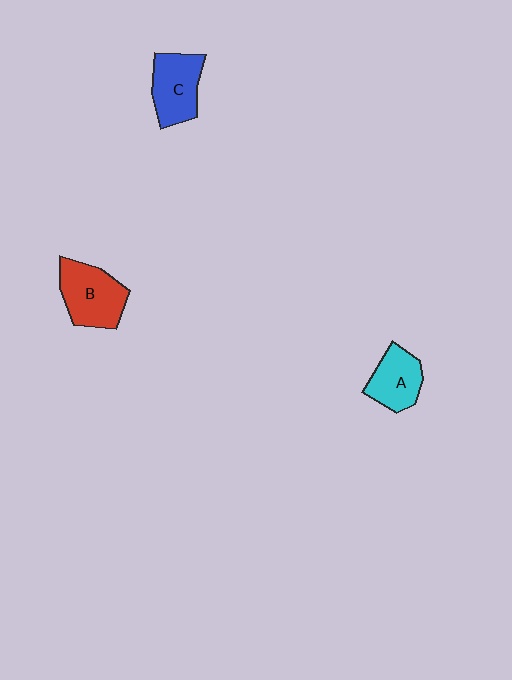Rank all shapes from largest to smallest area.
From largest to smallest: B (red), C (blue), A (cyan).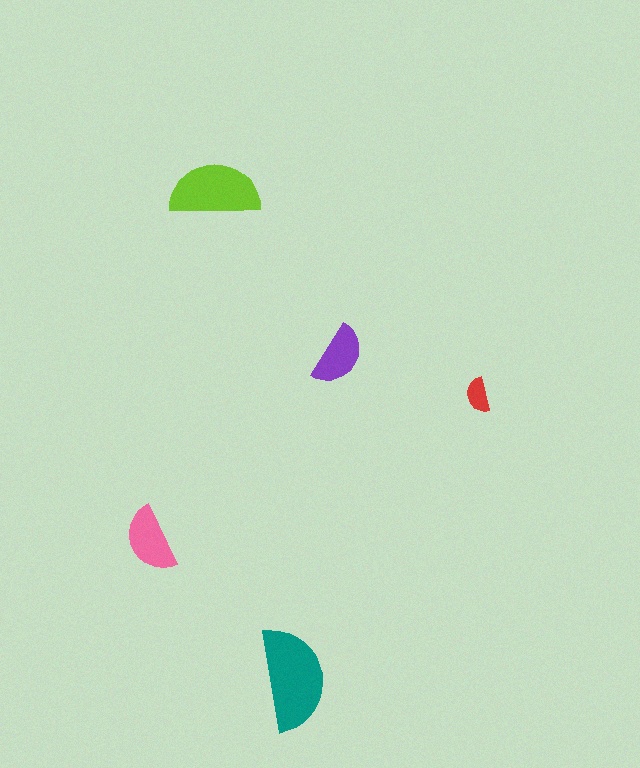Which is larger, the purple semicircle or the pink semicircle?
The pink one.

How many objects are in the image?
There are 5 objects in the image.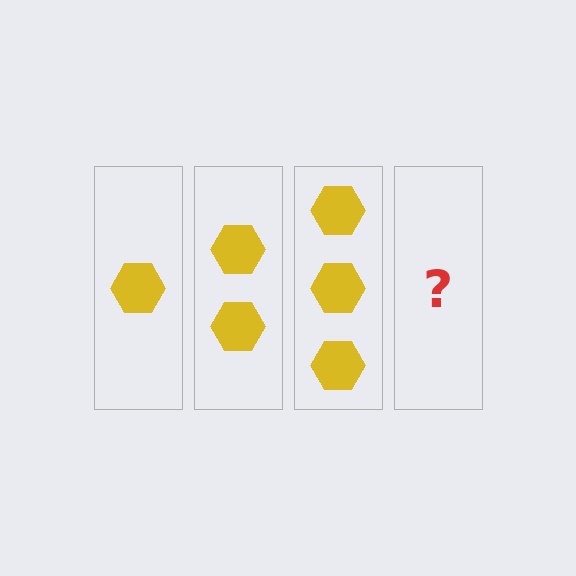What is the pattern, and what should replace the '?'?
The pattern is that each step adds one more hexagon. The '?' should be 4 hexagons.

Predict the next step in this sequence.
The next step is 4 hexagons.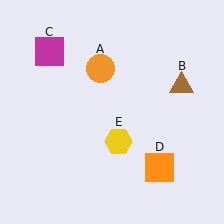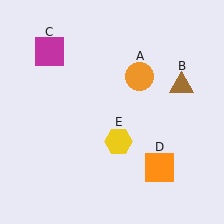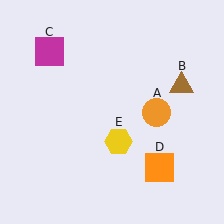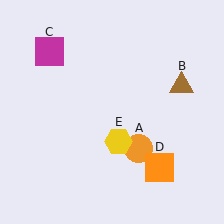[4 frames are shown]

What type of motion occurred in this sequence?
The orange circle (object A) rotated clockwise around the center of the scene.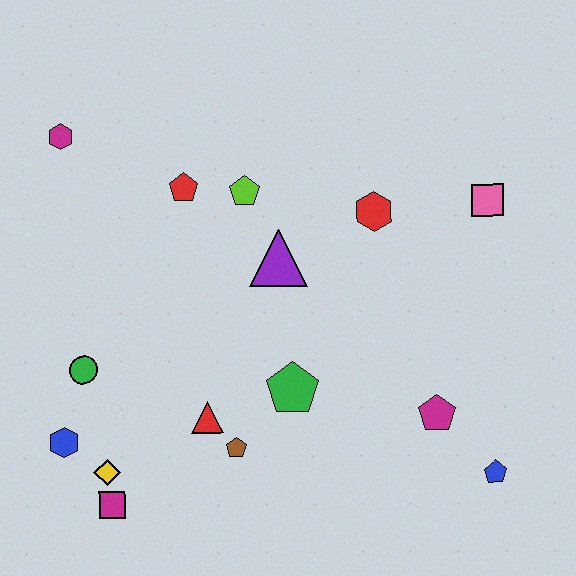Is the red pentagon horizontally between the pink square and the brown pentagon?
No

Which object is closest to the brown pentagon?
The red triangle is closest to the brown pentagon.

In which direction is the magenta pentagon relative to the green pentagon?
The magenta pentagon is to the right of the green pentagon.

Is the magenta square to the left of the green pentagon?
Yes